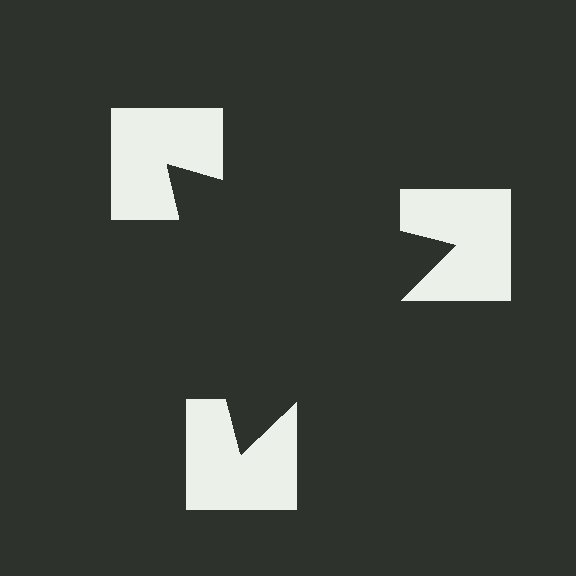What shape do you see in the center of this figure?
An illusory triangle — its edges are inferred from the aligned wedge cuts in the notched squares, not physically drawn.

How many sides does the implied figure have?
3 sides.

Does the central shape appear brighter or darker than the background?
It typically appears slightly darker than the background, even though no actual brightness change is drawn.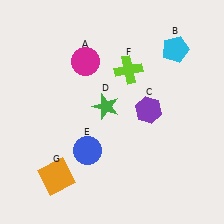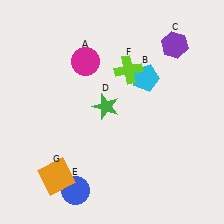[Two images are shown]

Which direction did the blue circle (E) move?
The blue circle (E) moved down.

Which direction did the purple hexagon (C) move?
The purple hexagon (C) moved up.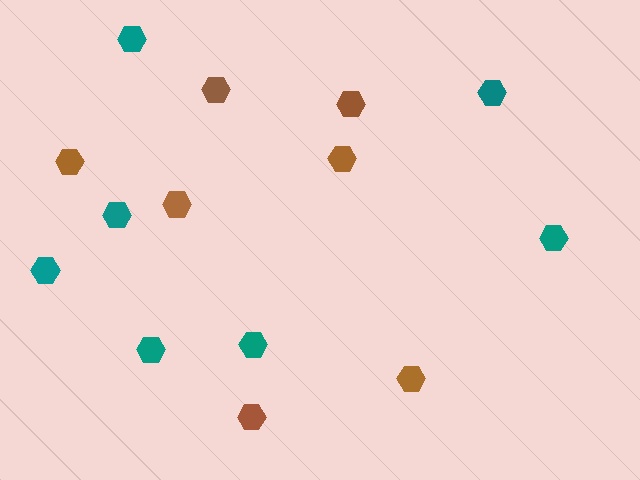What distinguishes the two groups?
There are 2 groups: one group of brown hexagons (7) and one group of teal hexagons (7).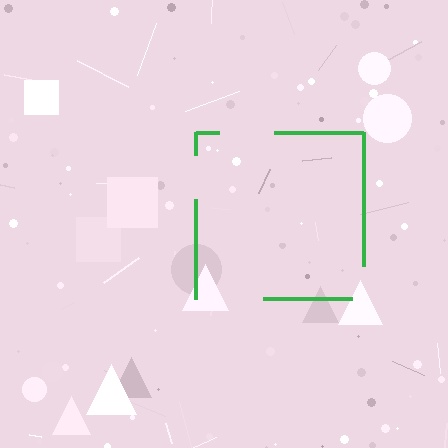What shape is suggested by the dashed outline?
The dashed outline suggests a square.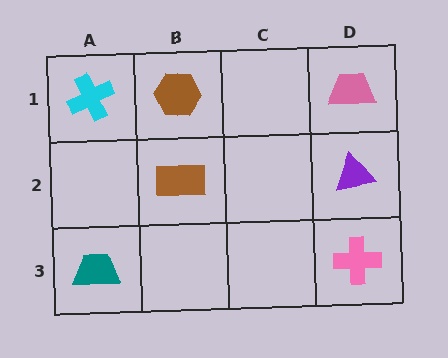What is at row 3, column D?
A pink cross.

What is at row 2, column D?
A purple triangle.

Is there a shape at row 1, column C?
No, that cell is empty.